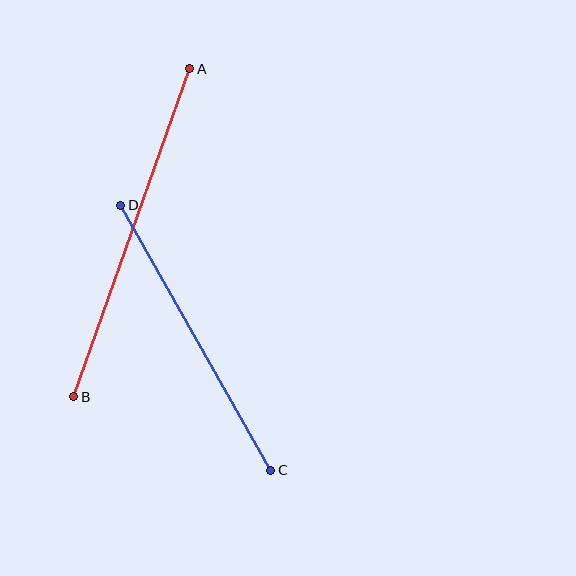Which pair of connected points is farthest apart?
Points A and B are farthest apart.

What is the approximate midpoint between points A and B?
The midpoint is at approximately (132, 233) pixels.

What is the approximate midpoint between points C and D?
The midpoint is at approximately (196, 338) pixels.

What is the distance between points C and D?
The distance is approximately 304 pixels.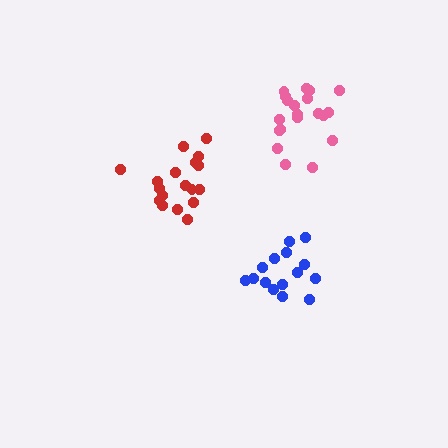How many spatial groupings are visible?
There are 3 spatial groupings.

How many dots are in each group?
Group 1: 18 dots, Group 2: 15 dots, Group 3: 20 dots (53 total).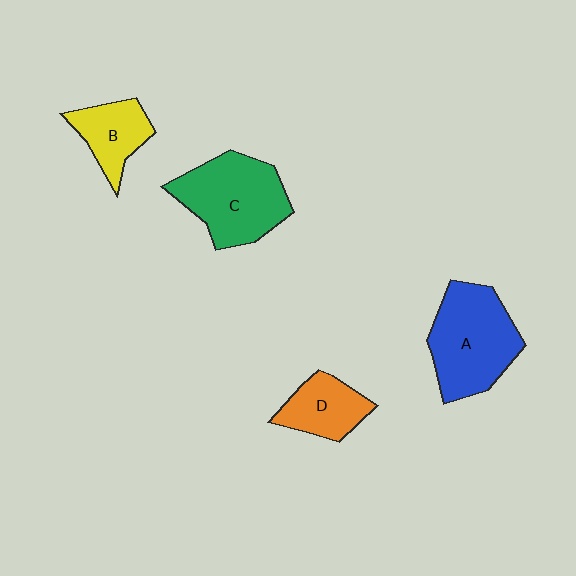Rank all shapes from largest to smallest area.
From largest to smallest: A (blue), C (green), D (orange), B (yellow).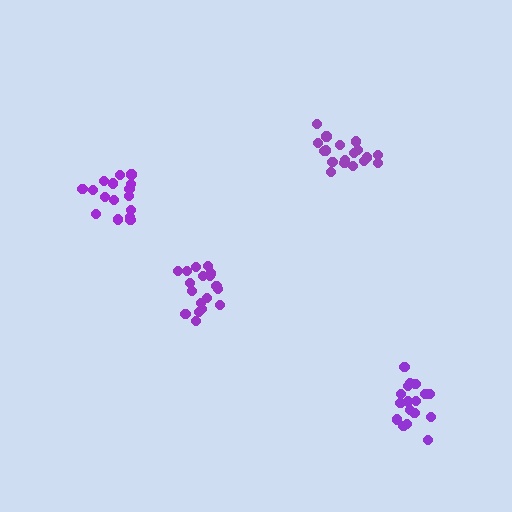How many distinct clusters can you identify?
There are 4 distinct clusters.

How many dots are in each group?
Group 1: 16 dots, Group 2: 18 dots, Group 3: 18 dots, Group 4: 17 dots (69 total).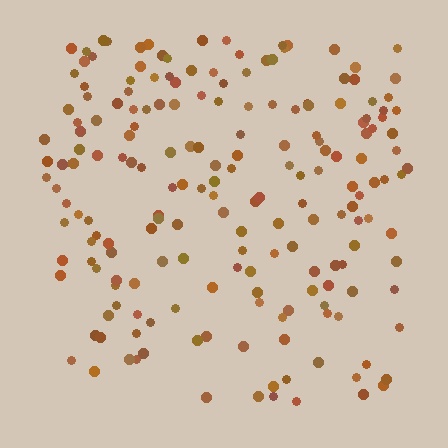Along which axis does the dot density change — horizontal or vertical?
Vertical.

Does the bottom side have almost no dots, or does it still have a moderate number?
Still a moderate number, just noticeably fewer than the top.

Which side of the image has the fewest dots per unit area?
The bottom.